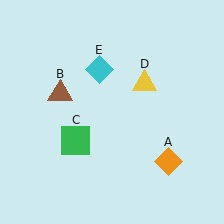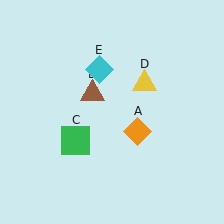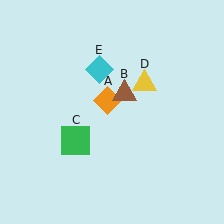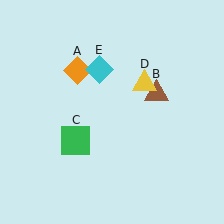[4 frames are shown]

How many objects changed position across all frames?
2 objects changed position: orange diamond (object A), brown triangle (object B).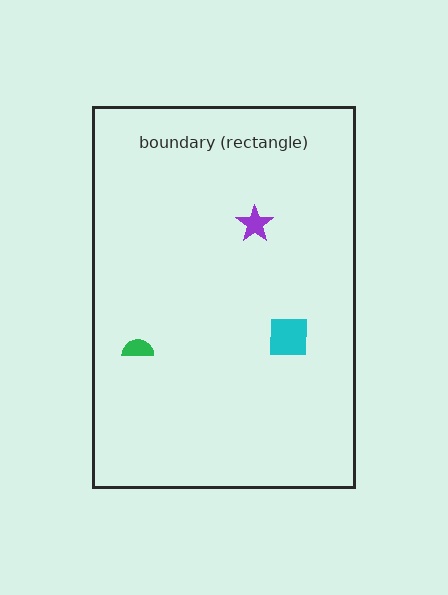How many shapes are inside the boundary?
3 inside, 0 outside.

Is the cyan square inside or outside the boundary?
Inside.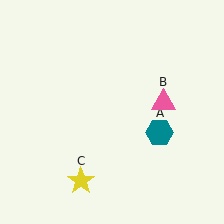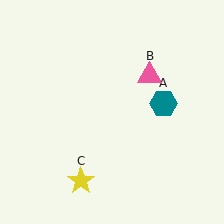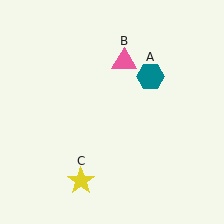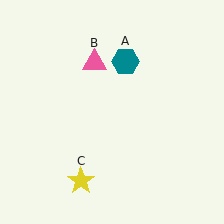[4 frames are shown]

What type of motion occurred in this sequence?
The teal hexagon (object A), pink triangle (object B) rotated counterclockwise around the center of the scene.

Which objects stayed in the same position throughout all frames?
Yellow star (object C) remained stationary.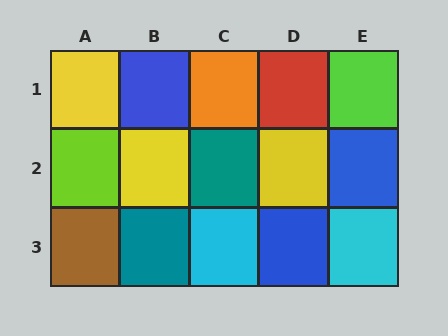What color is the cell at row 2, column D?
Yellow.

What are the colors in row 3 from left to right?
Brown, teal, cyan, blue, cyan.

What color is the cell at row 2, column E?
Blue.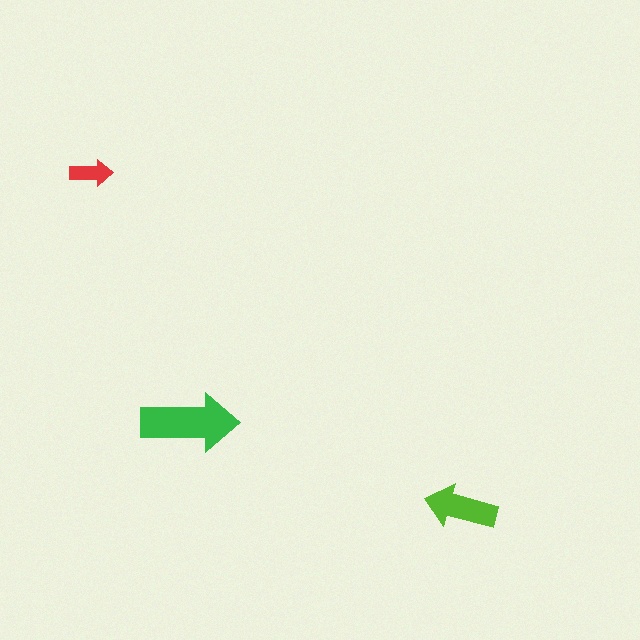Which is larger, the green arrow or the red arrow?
The green one.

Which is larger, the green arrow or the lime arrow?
The green one.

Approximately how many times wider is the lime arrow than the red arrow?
About 1.5 times wider.